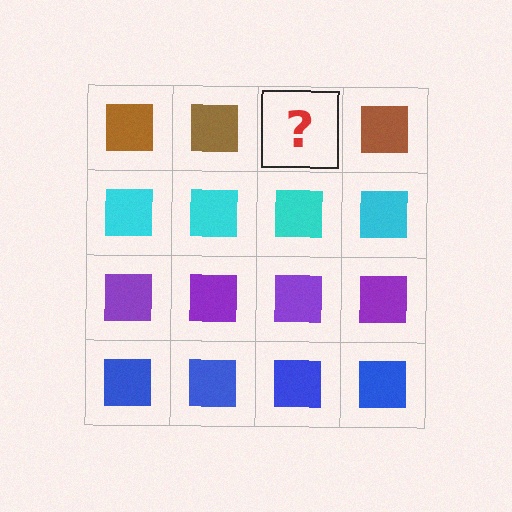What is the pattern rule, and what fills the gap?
The rule is that each row has a consistent color. The gap should be filled with a brown square.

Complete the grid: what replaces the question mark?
The question mark should be replaced with a brown square.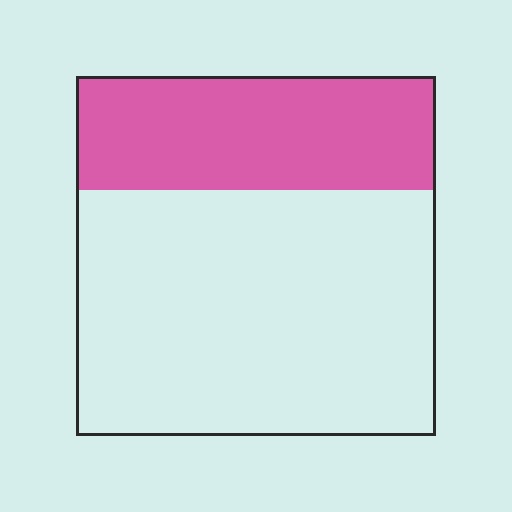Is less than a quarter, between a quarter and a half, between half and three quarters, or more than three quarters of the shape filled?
Between a quarter and a half.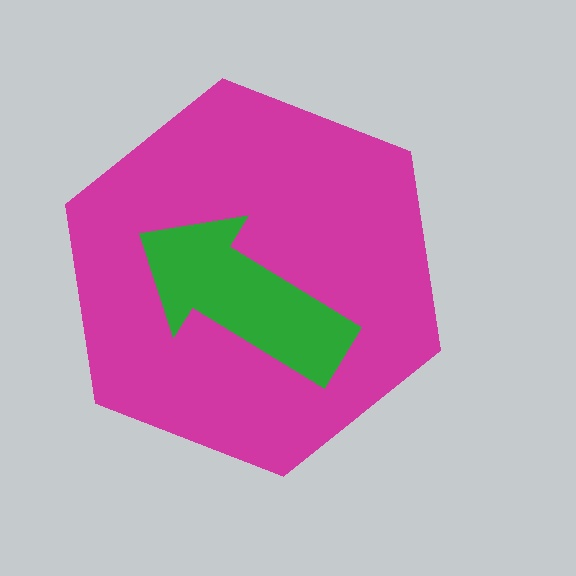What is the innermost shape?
The green arrow.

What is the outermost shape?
The magenta hexagon.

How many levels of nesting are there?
2.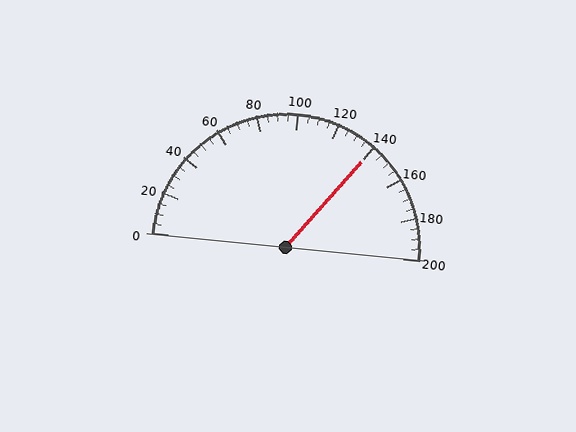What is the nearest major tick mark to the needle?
The nearest major tick mark is 140.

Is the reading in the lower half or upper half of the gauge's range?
The reading is in the upper half of the range (0 to 200).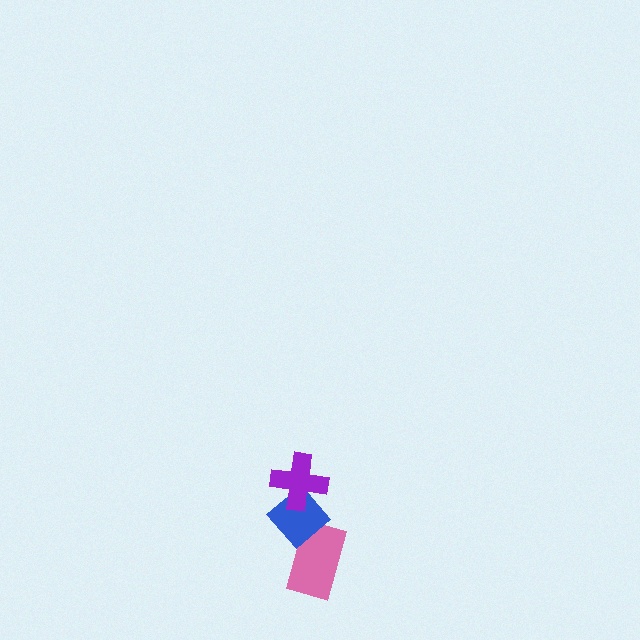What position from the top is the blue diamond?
The blue diamond is 2nd from the top.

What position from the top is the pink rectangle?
The pink rectangle is 3rd from the top.